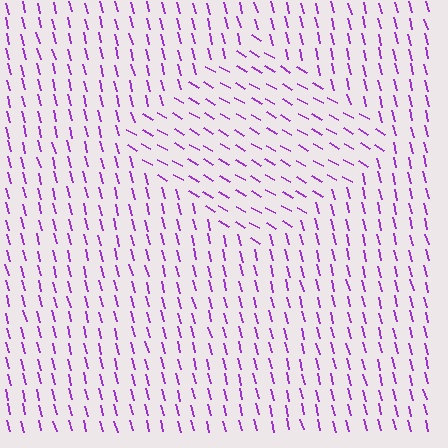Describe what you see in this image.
The image is filled with small purple line segments. A diamond region in the image has lines oriented differently from the surrounding lines, creating a visible texture boundary.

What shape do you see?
I see a diamond.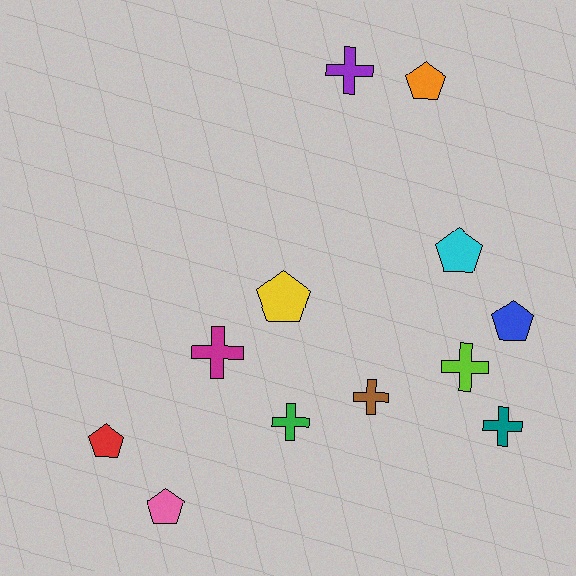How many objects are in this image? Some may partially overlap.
There are 12 objects.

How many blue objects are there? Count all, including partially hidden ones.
There is 1 blue object.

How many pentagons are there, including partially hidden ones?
There are 6 pentagons.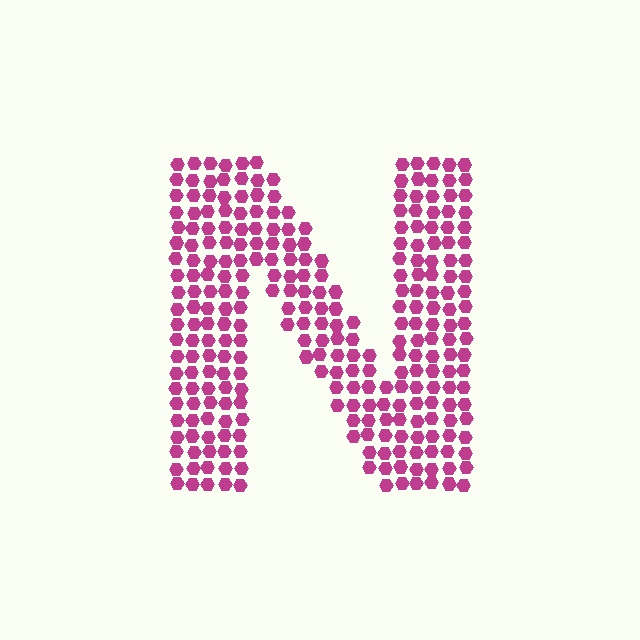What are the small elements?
The small elements are hexagons.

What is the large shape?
The large shape is the letter N.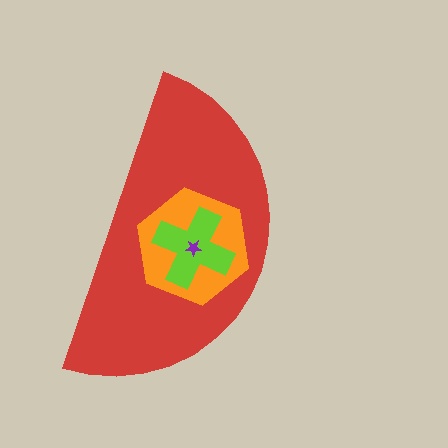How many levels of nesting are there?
4.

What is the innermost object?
The purple star.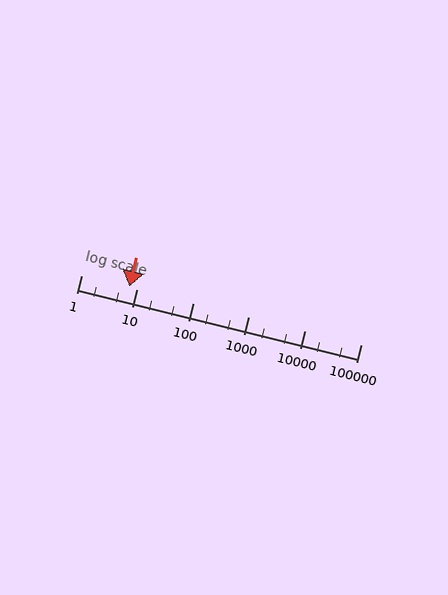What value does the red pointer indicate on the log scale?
The pointer indicates approximately 7.1.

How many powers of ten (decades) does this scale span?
The scale spans 5 decades, from 1 to 100000.